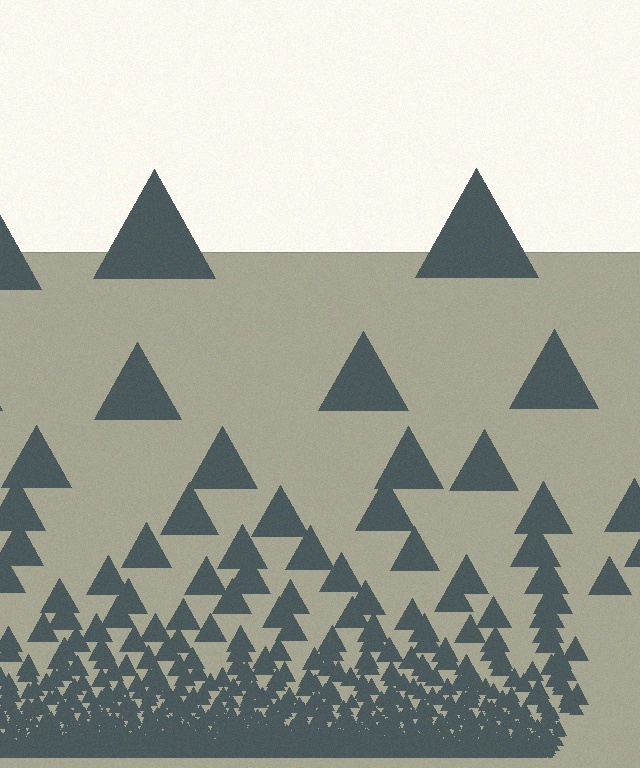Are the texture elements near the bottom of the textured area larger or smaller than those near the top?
Smaller. The gradient is inverted — elements near the bottom are smaller and denser.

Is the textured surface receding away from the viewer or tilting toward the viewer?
The surface appears to tilt toward the viewer. Texture elements get larger and sparser toward the top.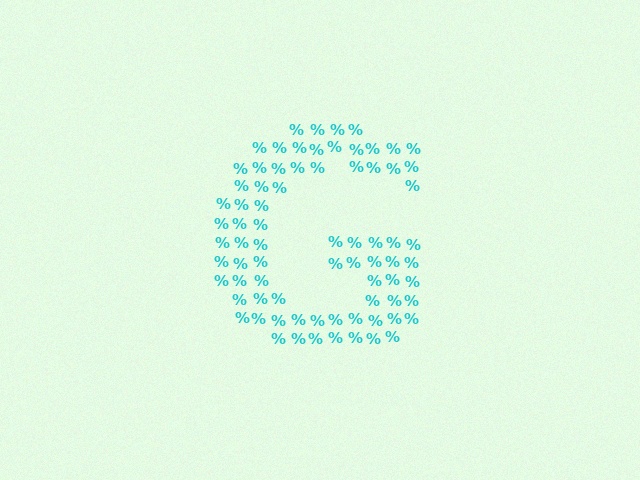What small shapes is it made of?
It is made of small percent signs.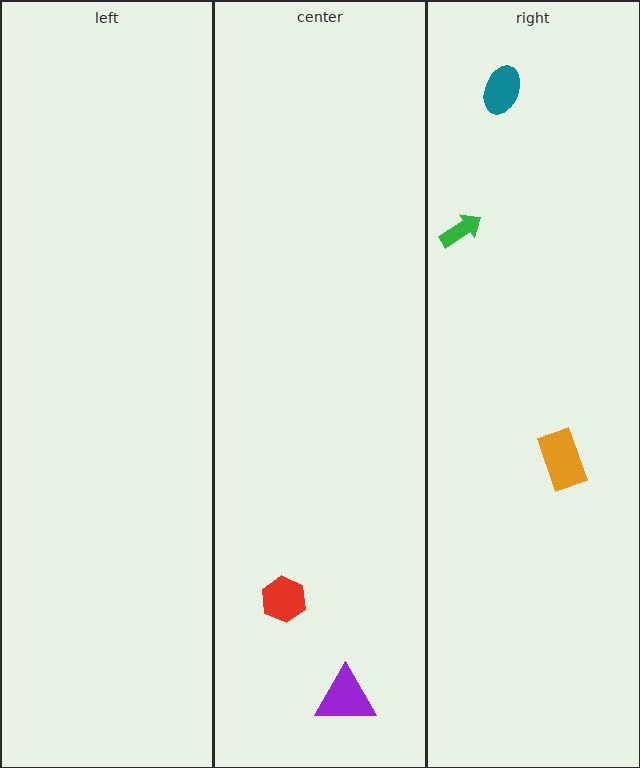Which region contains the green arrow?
The right region.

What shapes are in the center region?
The purple triangle, the red hexagon.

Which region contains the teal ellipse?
The right region.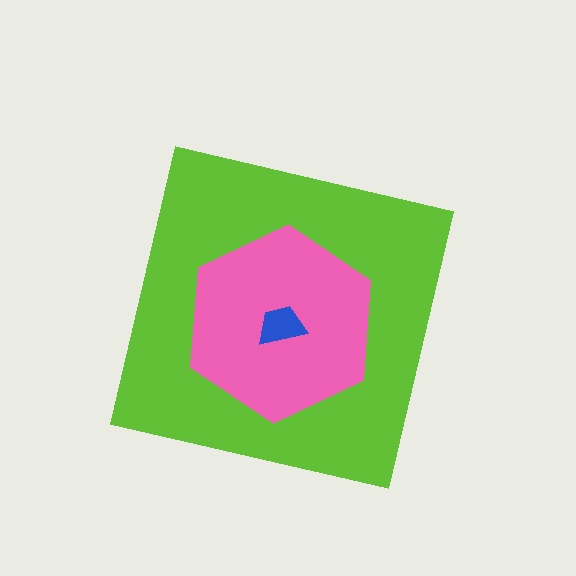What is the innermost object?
The blue trapezoid.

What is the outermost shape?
The lime square.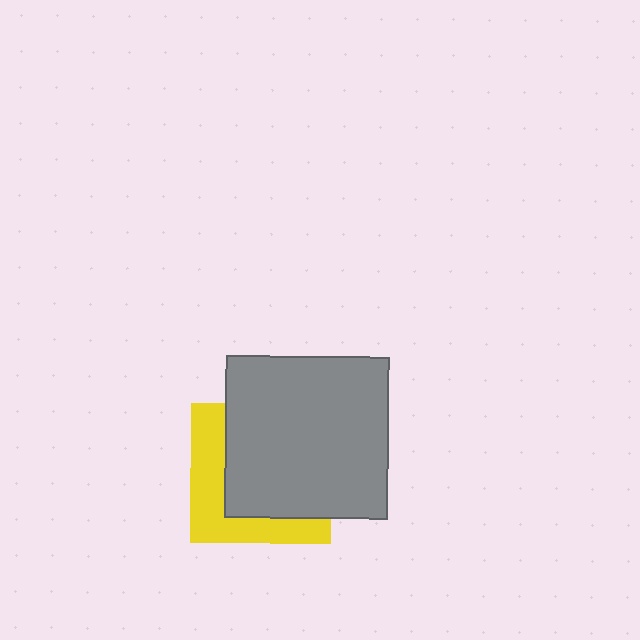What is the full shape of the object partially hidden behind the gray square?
The partially hidden object is a yellow square.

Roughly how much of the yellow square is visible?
A small part of it is visible (roughly 37%).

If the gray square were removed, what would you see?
You would see the complete yellow square.